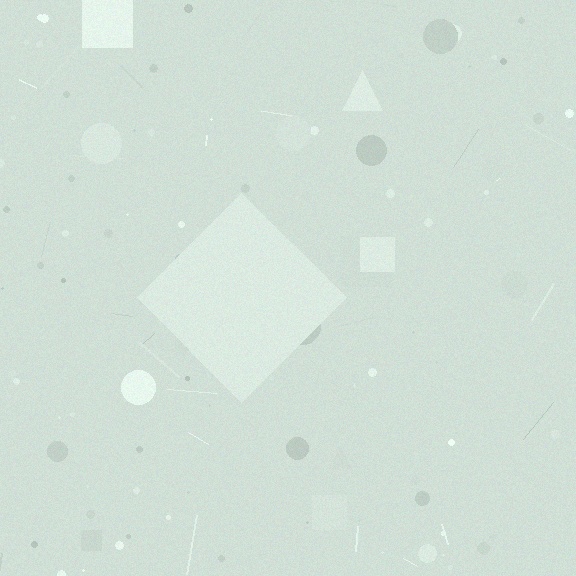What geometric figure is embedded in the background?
A diamond is embedded in the background.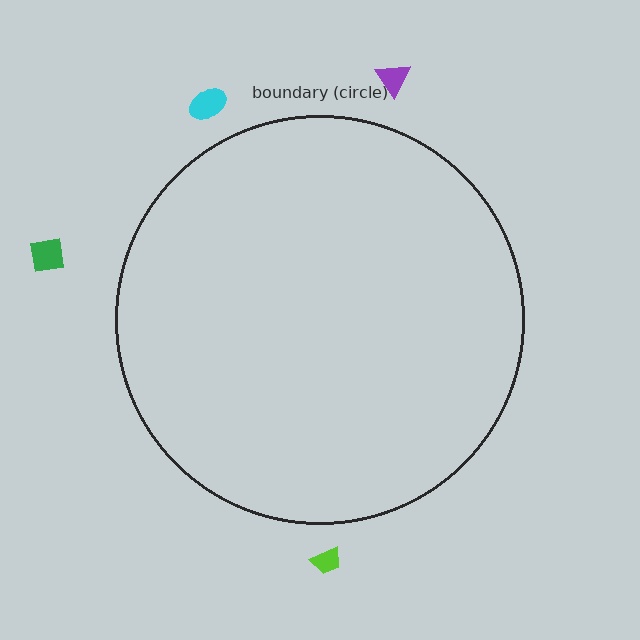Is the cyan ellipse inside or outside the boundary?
Outside.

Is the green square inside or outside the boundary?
Outside.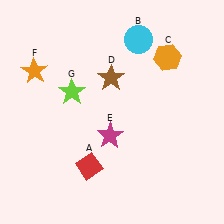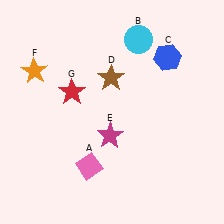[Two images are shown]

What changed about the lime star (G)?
In Image 1, G is lime. In Image 2, it changed to red.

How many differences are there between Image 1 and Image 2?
There are 3 differences between the two images.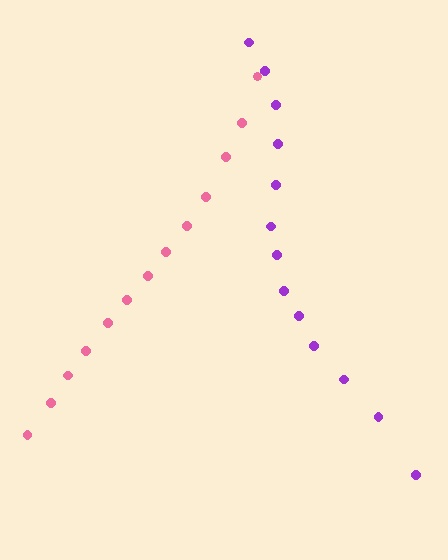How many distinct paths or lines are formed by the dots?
There are 2 distinct paths.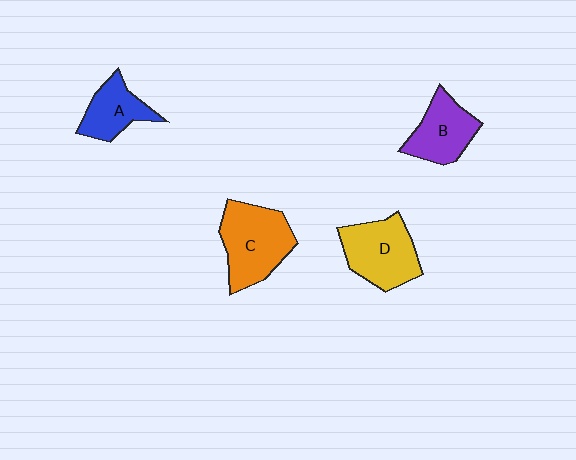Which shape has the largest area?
Shape C (orange).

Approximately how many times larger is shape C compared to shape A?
Approximately 1.6 times.